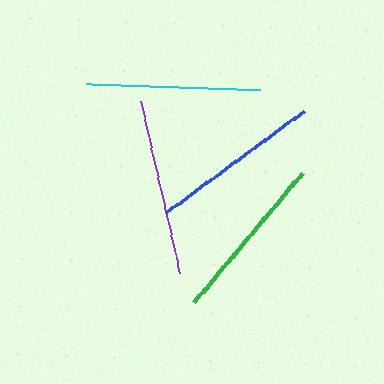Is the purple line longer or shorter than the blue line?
The purple line is longer than the blue line.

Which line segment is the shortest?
The green line is the shortest at approximately 168 pixels.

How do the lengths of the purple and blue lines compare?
The purple and blue lines are approximately the same length.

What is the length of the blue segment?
The blue segment is approximately 171 pixels long.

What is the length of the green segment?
The green segment is approximately 168 pixels long.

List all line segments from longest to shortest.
From longest to shortest: purple, cyan, blue, green.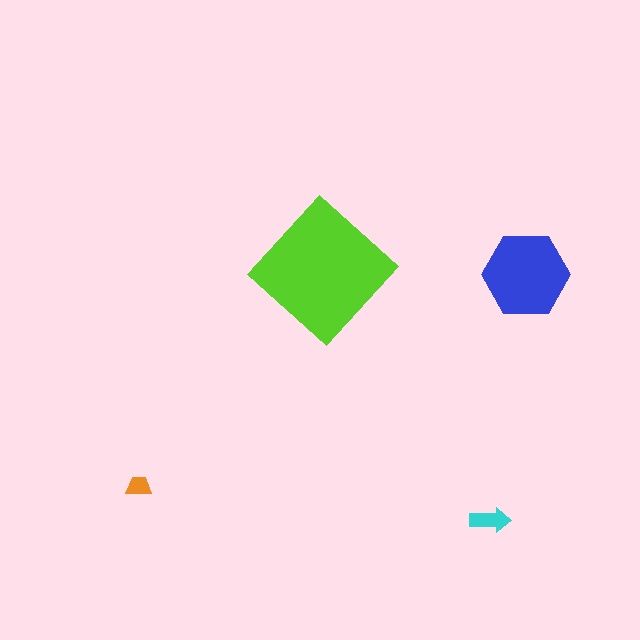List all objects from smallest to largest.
The orange trapezoid, the cyan arrow, the blue hexagon, the lime diamond.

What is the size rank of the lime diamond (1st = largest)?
1st.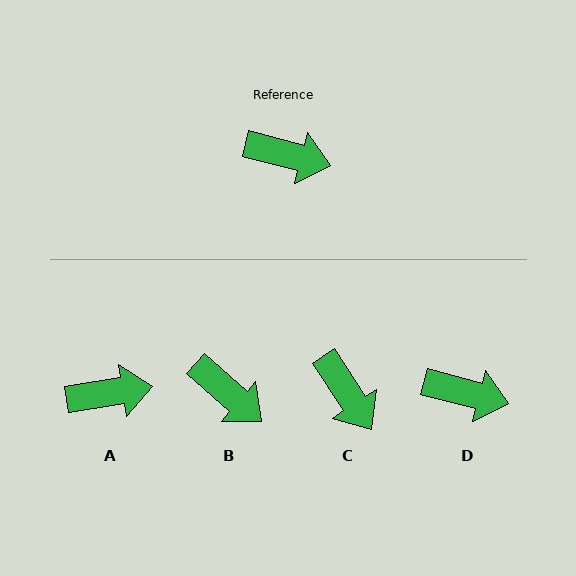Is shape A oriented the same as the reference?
No, it is off by about 23 degrees.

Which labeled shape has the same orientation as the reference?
D.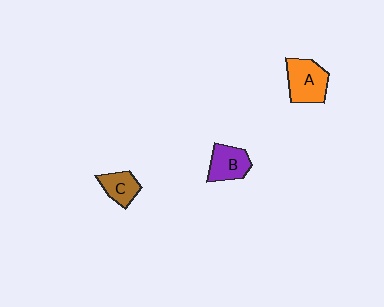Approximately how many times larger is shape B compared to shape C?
Approximately 1.3 times.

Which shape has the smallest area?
Shape C (brown).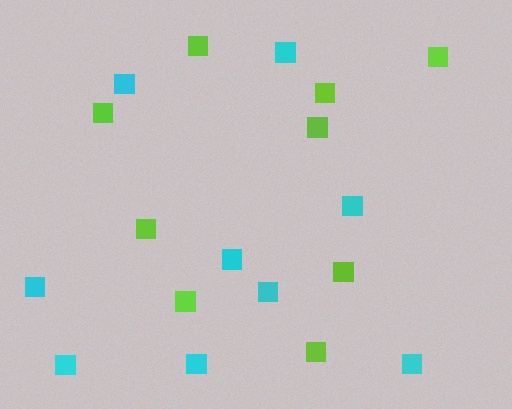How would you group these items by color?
There are 2 groups: one group of cyan squares (9) and one group of lime squares (9).